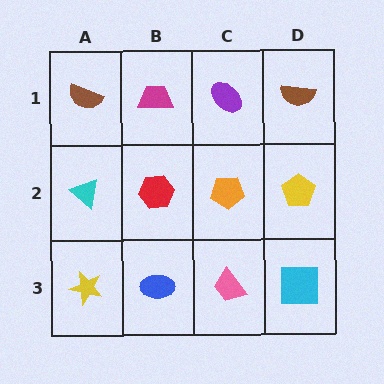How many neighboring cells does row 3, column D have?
2.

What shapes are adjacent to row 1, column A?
A cyan triangle (row 2, column A), a magenta trapezoid (row 1, column B).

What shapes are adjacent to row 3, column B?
A red hexagon (row 2, column B), a yellow star (row 3, column A), a pink trapezoid (row 3, column C).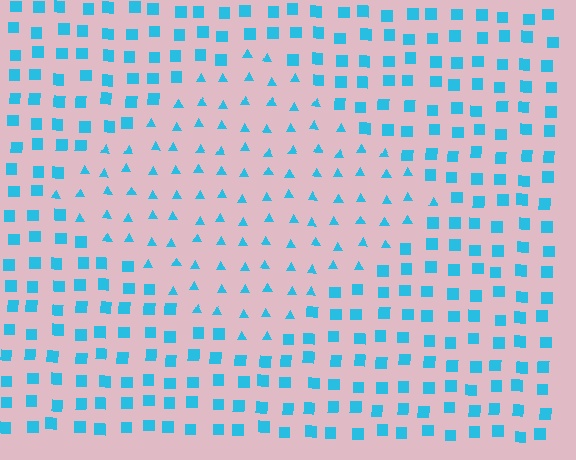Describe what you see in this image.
The image is filled with small cyan elements arranged in a uniform grid. A diamond-shaped region contains triangles, while the surrounding area contains squares. The boundary is defined purely by the change in element shape.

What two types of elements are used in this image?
The image uses triangles inside the diamond region and squares outside it.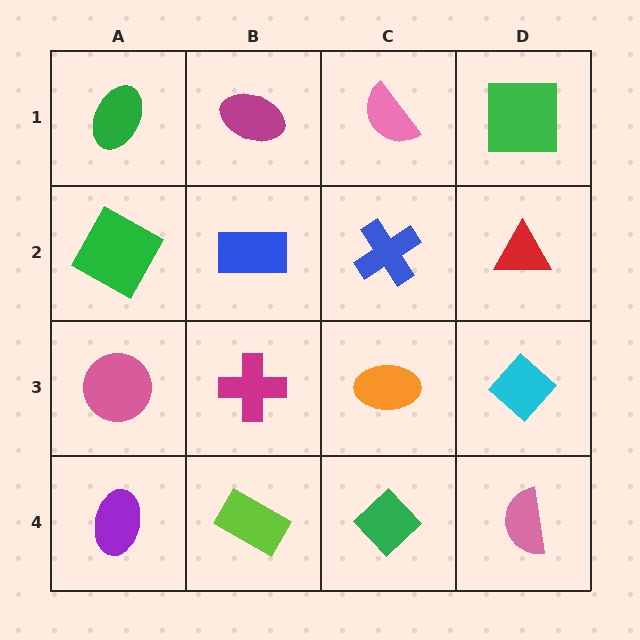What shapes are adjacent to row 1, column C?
A blue cross (row 2, column C), a magenta ellipse (row 1, column B), a green square (row 1, column D).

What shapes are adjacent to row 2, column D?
A green square (row 1, column D), a cyan diamond (row 3, column D), a blue cross (row 2, column C).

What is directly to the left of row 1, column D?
A pink semicircle.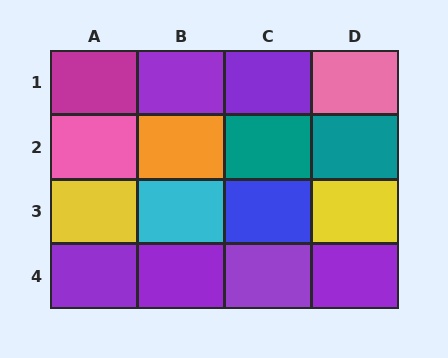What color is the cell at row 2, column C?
Teal.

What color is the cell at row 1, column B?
Purple.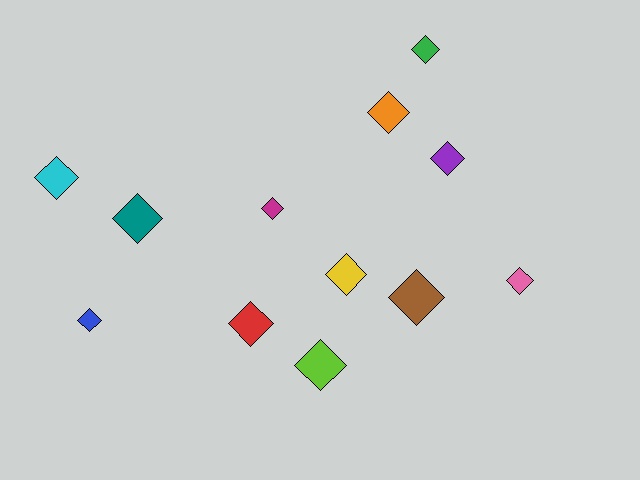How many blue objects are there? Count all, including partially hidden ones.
There is 1 blue object.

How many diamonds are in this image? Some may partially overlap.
There are 12 diamonds.